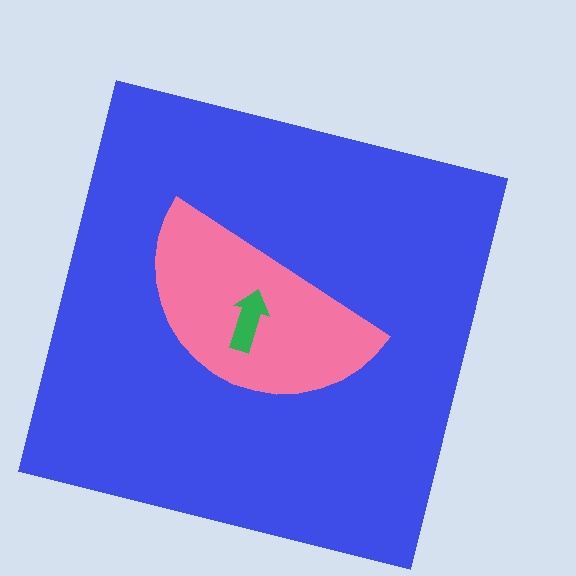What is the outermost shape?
The blue square.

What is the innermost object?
The green arrow.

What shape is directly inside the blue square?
The pink semicircle.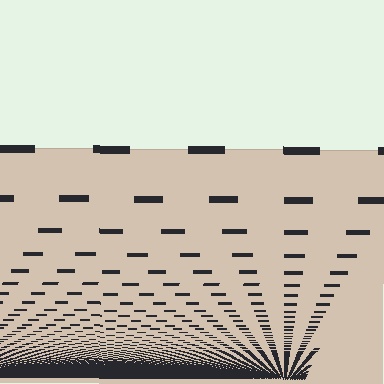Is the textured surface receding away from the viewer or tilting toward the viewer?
The surface appears to tilt toward the viewer. Texture elements get larger and sparser toward the top.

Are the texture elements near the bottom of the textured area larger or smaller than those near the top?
Smaller. The gradient is inverted — elements near the bottom are smaller and denser.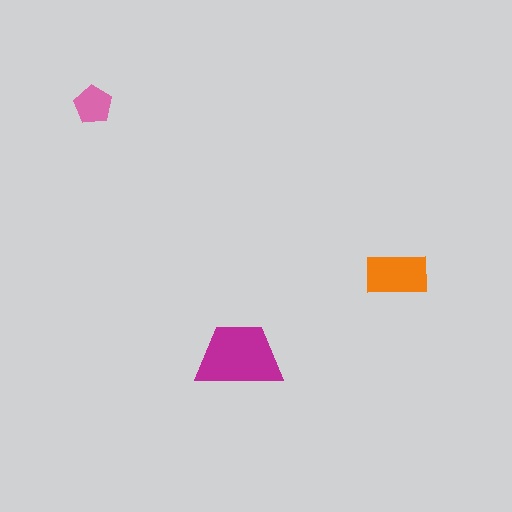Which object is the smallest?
The pink pentagon.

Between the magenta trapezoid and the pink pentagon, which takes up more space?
The magenta trapezoid.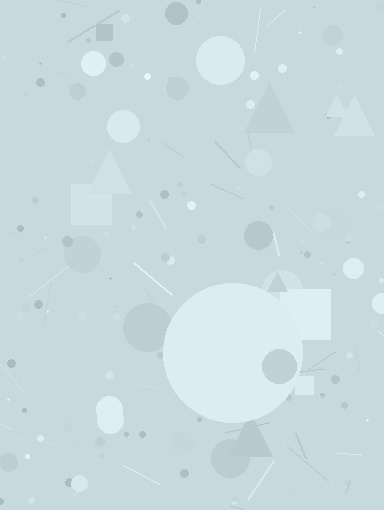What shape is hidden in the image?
A circle is hidden in the image.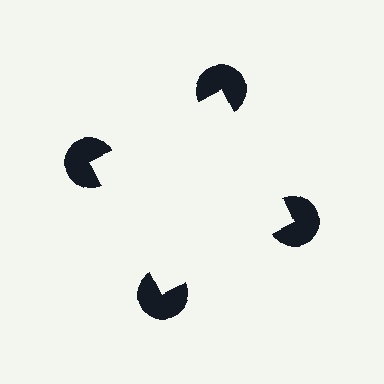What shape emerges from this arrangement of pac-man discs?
An illusory square — its edges are inferred from the aligned wedge cuts in the pac-man discs, not physically drawn.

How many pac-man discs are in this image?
There are 4 — one at each vertex of the illusory square.